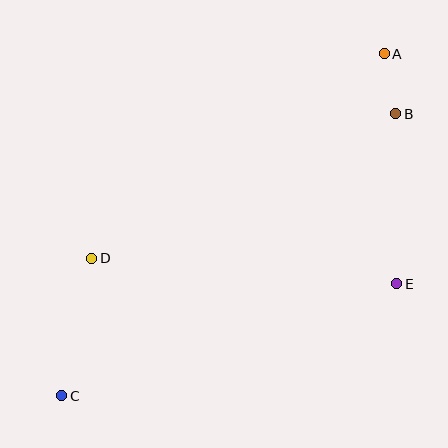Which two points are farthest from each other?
Points A and C are farthest from each other.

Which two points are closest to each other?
Points A and B are closest to each other.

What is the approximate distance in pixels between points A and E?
The distance between A and E is approximately 230 pixels.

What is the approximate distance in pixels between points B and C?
The distance between B and C is approximately 437 pixels.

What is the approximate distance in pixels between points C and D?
The distance between C and D is approximately 141 pixels.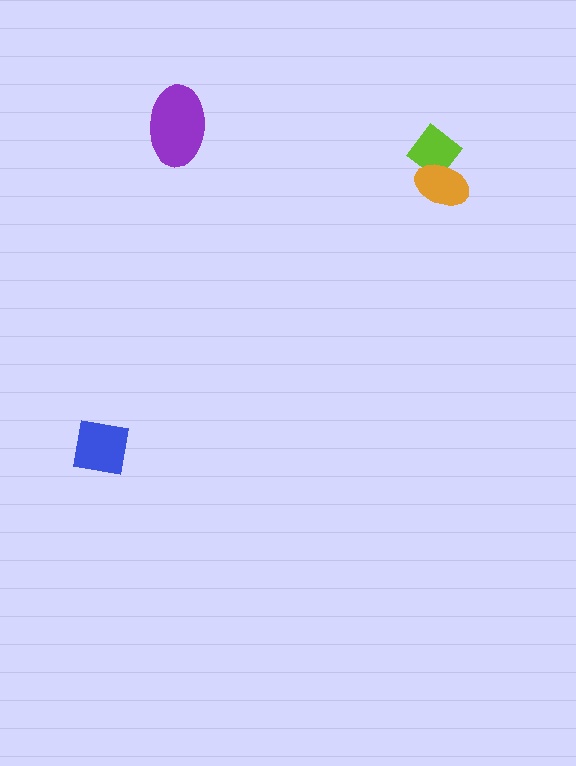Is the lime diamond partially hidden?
Yes, it is partially covered by another shape.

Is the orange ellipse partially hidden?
No, no other shape covers it.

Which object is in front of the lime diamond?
The orange ellipse is in front of the lime diamond.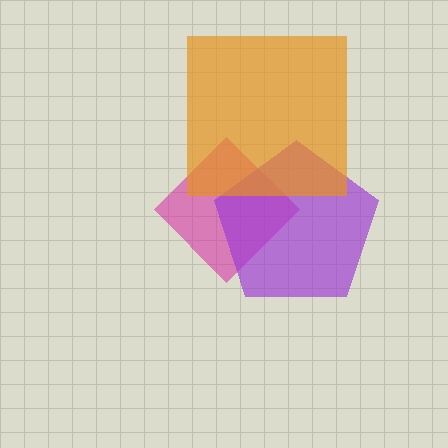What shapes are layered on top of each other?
The layered shapes are: a magenta diamond, a purple pentagon, an orange square.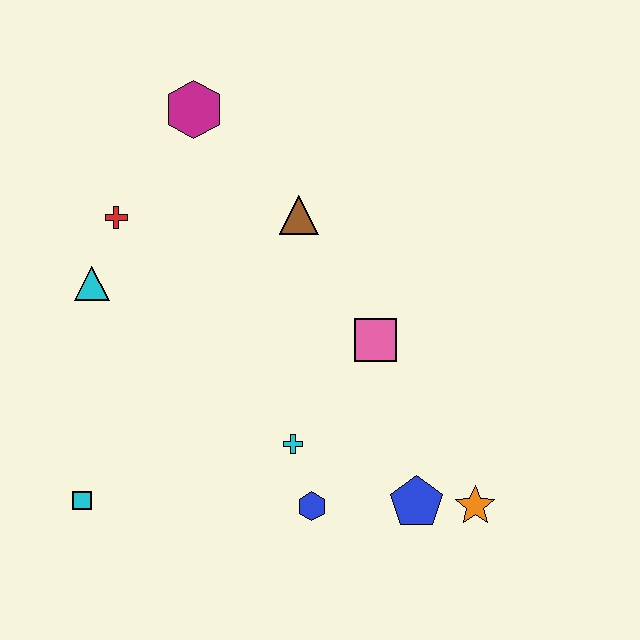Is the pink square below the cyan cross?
No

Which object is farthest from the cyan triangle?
The orange star is farthest from the cyan triangle.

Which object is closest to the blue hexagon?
The cyan cross is closest to the blue hexagon.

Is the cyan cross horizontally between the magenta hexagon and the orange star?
Yes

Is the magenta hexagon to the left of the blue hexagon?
Yes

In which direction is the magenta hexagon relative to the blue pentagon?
The magenta hexagon is above the blue pentagon.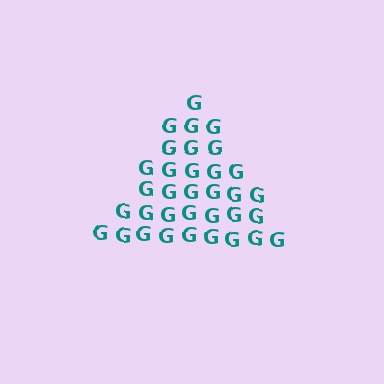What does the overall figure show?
The overall figure shows a triangle.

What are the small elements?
The small elements are letter G's.